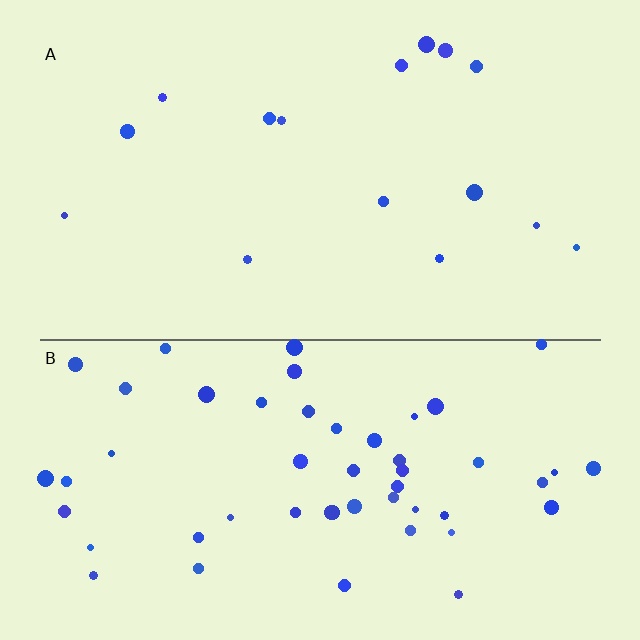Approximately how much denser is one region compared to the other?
Approximately 3.3× — region B over region A.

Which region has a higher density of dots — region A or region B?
B (the bottom).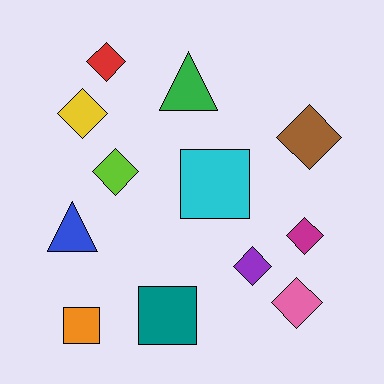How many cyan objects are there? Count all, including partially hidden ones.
There is 1 cyan object.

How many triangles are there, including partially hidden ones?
There are 2 triangles.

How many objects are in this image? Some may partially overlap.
There are 12 objects.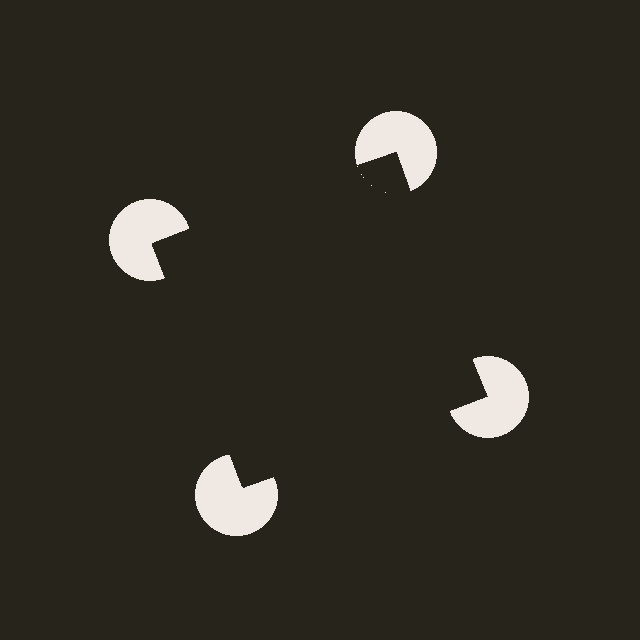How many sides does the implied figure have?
4 sides.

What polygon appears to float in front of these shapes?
An illusory square — its edges are inferred from the aligned wedge cuts in the pac-man discs, not physically drawn.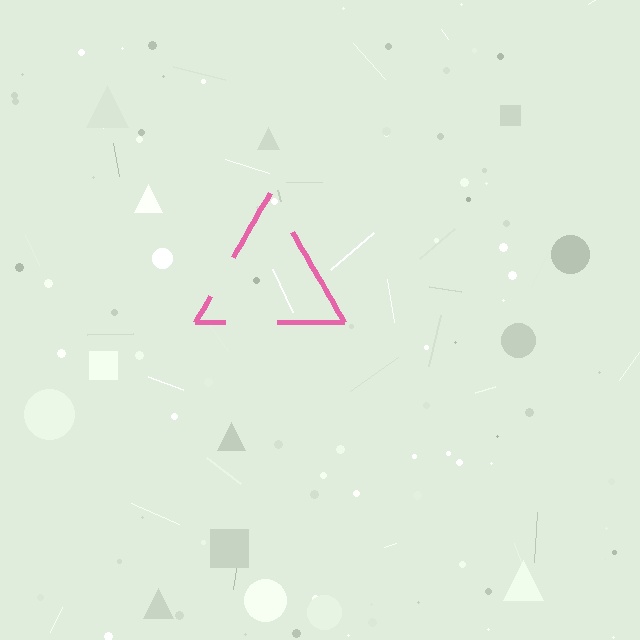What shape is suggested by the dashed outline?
The dashed outline suggests a triangle.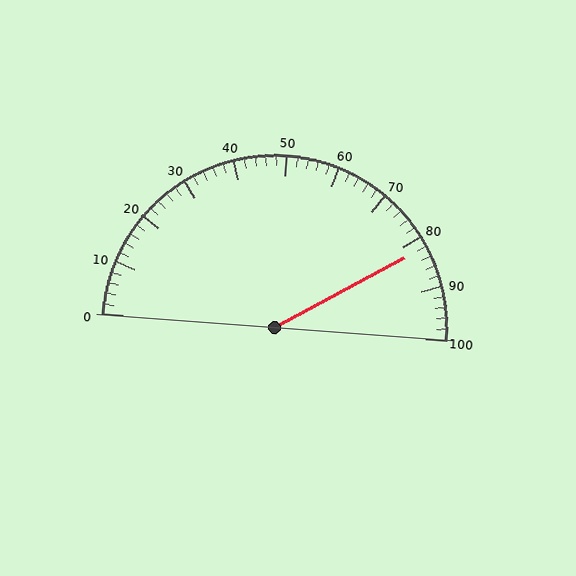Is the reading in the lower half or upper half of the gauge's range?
The reading is in the upper half of the range (0 to 100).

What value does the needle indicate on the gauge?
The needle indicates approximately 82.